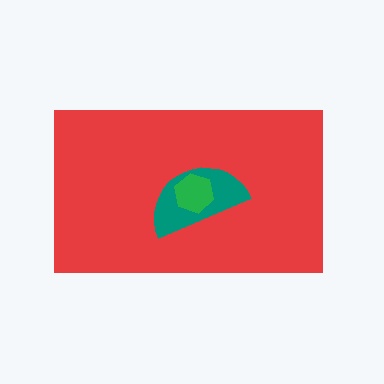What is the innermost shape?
The green hexagon.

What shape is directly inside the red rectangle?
The teal semicircle.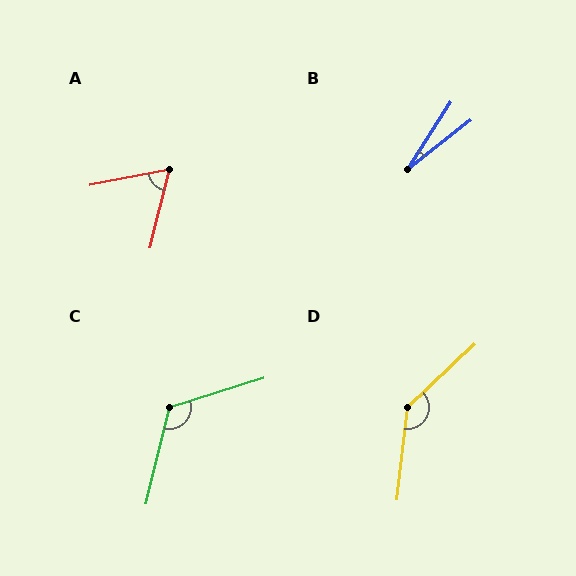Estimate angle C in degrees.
Approximately 121 degrees.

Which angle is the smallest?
B, at approximately 20 degrees.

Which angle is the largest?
D, at approximately 140 degrees.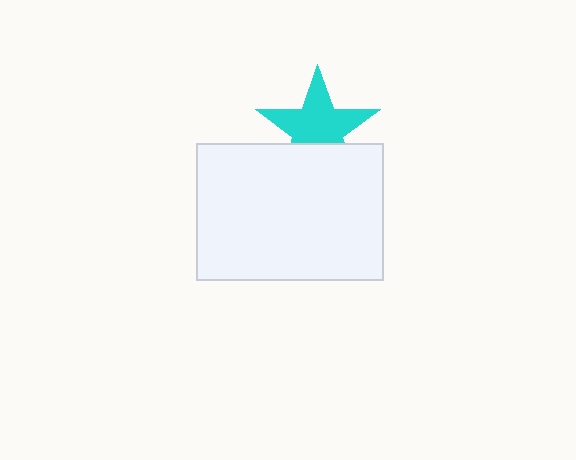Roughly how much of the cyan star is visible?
Most of it is visible (roughly 68%).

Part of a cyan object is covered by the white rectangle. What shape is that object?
It is a star.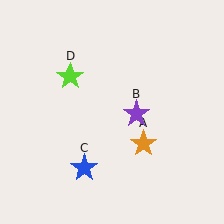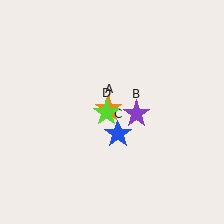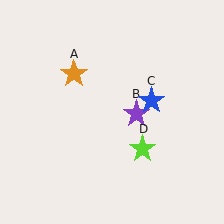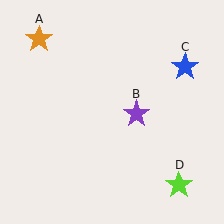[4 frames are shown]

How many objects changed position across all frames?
3 objects changed position: orange star (object A), blue star (object C), lime star (object D).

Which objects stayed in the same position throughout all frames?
Purple star (object B) remained stationary.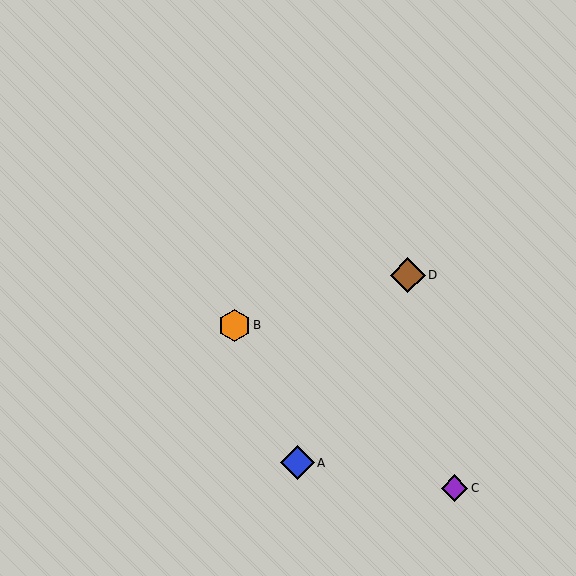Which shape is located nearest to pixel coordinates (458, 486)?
The purple diamond (labeled C) at (455, 488) is nearest to that location.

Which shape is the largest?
The brown diamond (labeled D) is the largest.